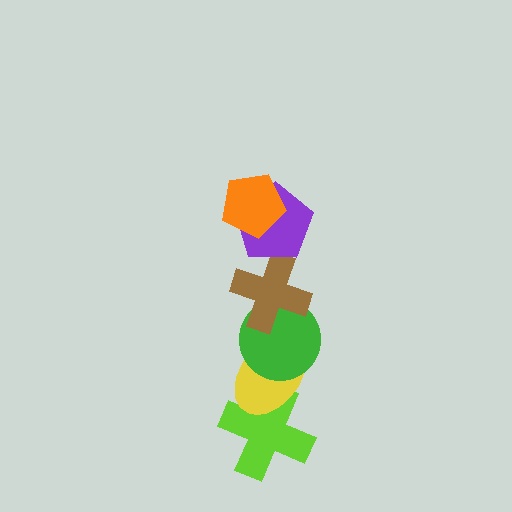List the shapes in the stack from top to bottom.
From top to bottom: the orange pentagon, the purple pentagon, the brown cross, the green circle, the yellow ellipse, the lime cross.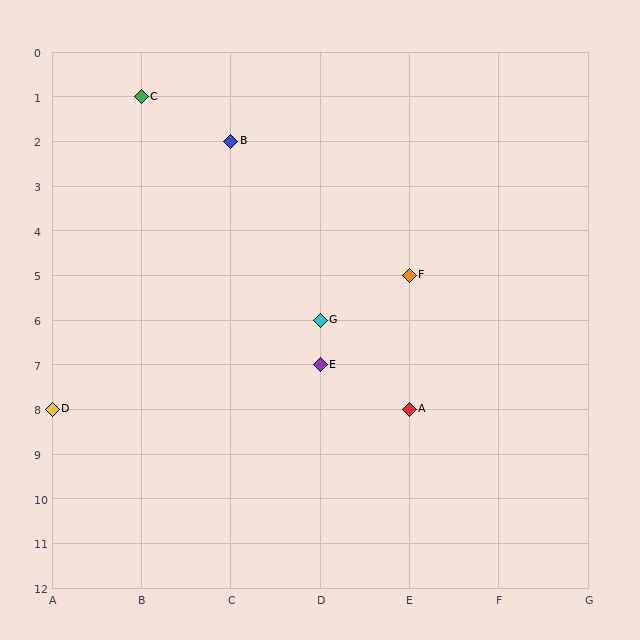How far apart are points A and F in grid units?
Points A and F are 3 rows apart.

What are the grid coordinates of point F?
Point F is at grid coordinates (E, 5).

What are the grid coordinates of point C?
Point C is at grid coordinates (B, 1).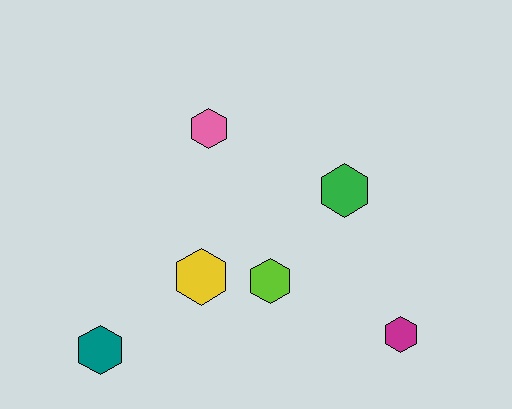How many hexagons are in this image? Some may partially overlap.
There are 6 hexagons.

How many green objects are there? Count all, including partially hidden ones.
There is 1 green object.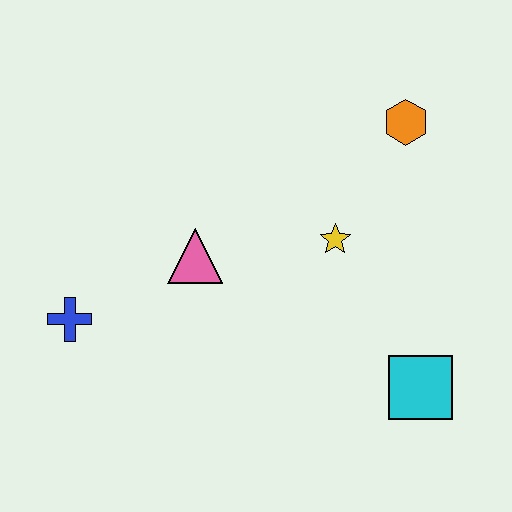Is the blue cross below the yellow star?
Yes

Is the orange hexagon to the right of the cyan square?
No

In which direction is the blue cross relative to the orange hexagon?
The blue cross is to the left of the orange hexagon.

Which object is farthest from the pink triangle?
The cyan square is farthest from the pink triangle.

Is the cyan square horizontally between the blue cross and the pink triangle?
No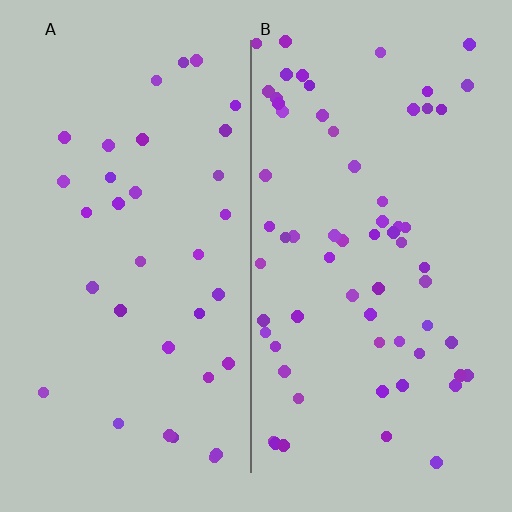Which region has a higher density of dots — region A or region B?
B (the right).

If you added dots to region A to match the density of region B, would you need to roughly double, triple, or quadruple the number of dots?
Approximately double.